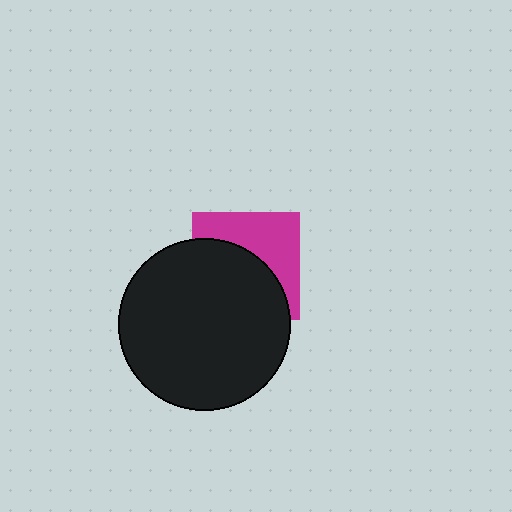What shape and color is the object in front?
The object in front is a black circle.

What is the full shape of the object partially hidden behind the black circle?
The partially hidden object is a magenta square.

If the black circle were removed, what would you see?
You would see the complete magenta square.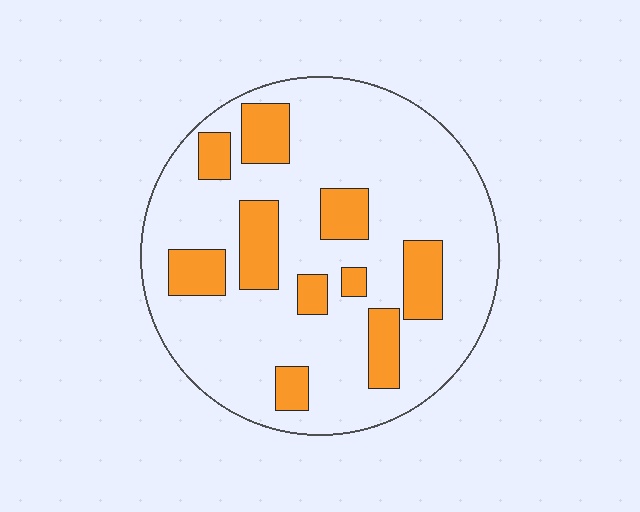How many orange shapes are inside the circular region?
10.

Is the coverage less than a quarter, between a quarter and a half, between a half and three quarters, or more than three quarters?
Less than a quarter.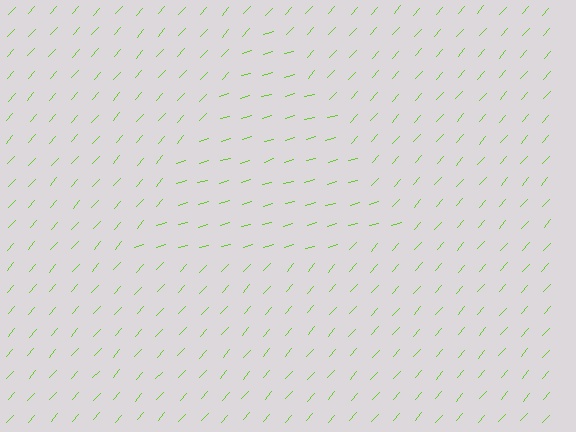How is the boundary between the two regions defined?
The boundary is defined purely by a change in line orientation (approximately 32 degrees difference). All lines are the same color and thickness.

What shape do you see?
I see a triangle.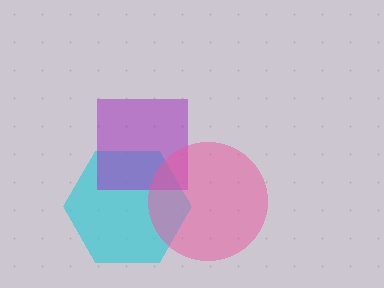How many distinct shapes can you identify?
There are 3 distinct shapes: a cyan hexagon, a purple square, a pink circle.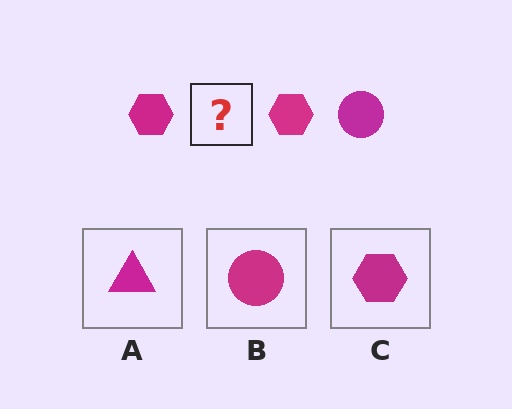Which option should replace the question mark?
Option B.